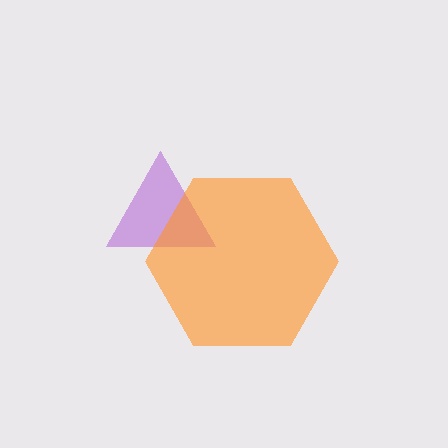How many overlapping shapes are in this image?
There are 2 overlapping shapes in the image.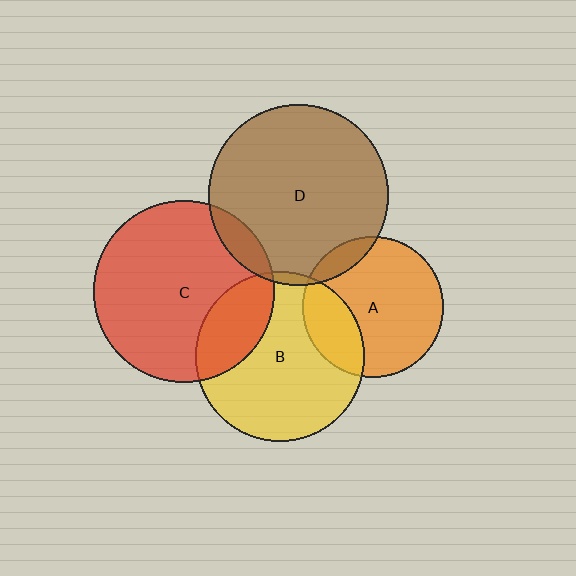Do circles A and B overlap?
Yes.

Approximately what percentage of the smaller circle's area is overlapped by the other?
Approximately 25%.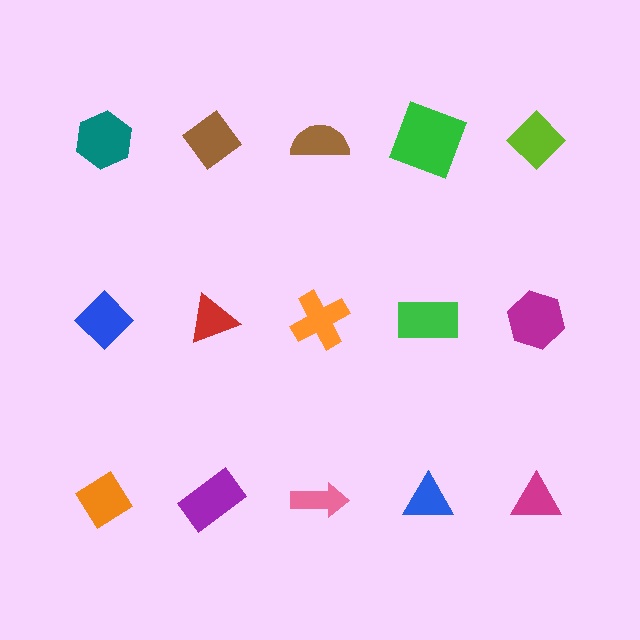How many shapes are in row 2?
5 shapes.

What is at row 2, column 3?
An orange cross.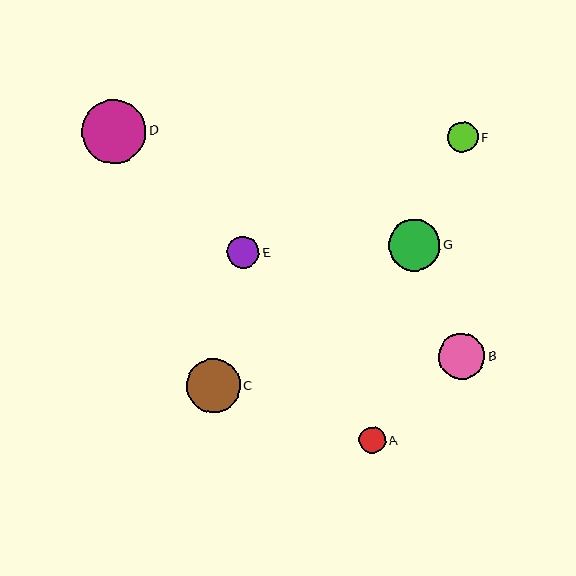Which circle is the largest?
Circle D is the largest with a size of approximately 64 pixels.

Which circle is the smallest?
Circle A is the smallest with a size of approximately 27 pixels.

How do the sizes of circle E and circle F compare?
Circle E and circle F are approximately the same size.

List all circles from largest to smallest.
From largest to smallest: D, C, G, B, E, F, A.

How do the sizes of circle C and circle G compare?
Circle C and circle G are approximately the same size.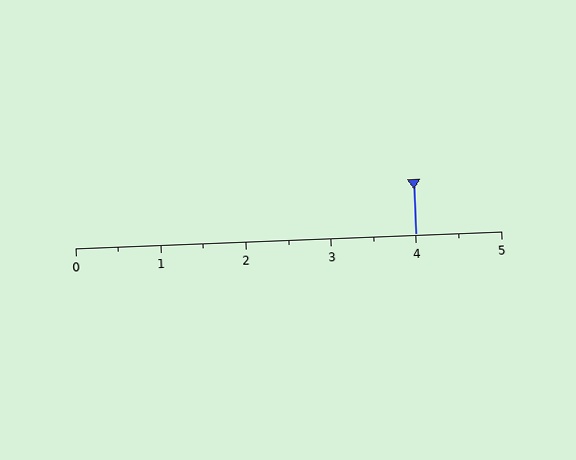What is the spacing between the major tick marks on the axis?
The major ticks are spaced 1 apart.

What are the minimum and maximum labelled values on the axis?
The axis runs from 0 to 5.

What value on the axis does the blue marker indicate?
The marker indicates approximately 4.